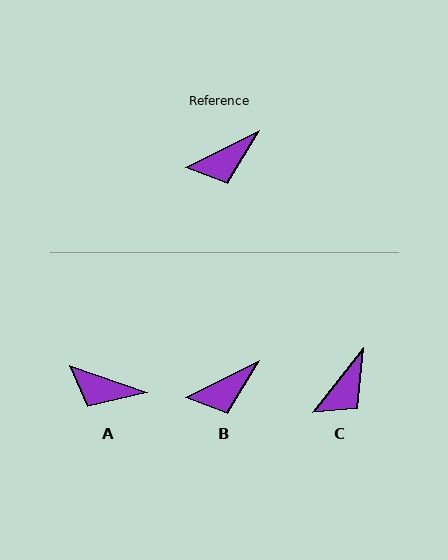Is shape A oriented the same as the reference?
No, it is off by about 46 degrees.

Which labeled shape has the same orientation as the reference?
B.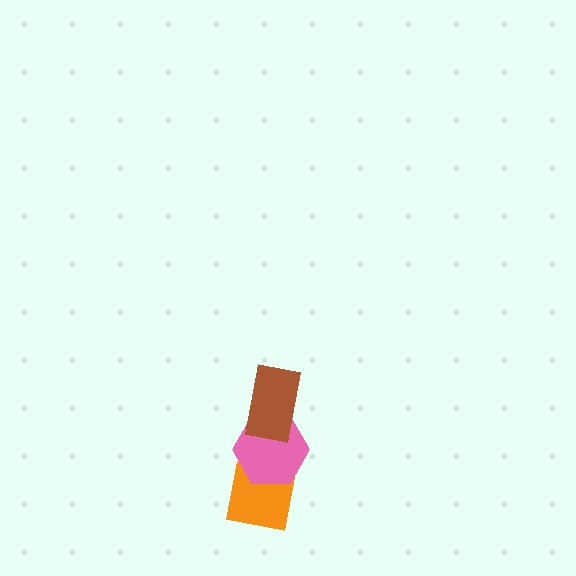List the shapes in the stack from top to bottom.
From top to bottom: the brown rectangle, the pink hexagon, the orange square.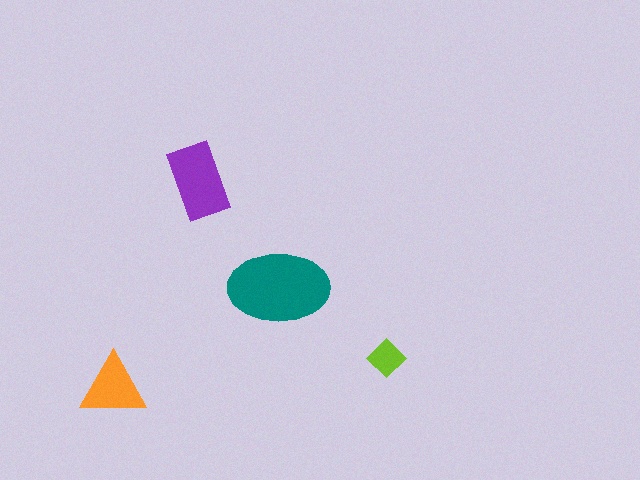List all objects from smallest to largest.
The lime diamond, the orange triangle, the purple rectangle, the teal ellipse.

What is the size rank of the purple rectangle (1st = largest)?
2nd.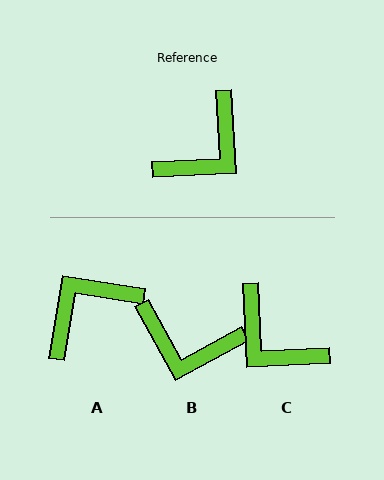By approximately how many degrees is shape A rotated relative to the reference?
Approximately 168 degrees counter-clockwise.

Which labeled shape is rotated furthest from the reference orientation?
A, about 168 degrees away.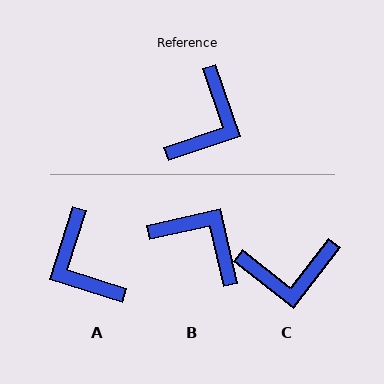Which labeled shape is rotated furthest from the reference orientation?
A, about 127 degrees away.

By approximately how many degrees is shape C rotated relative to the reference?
Approximately 57 degrees clockwise.